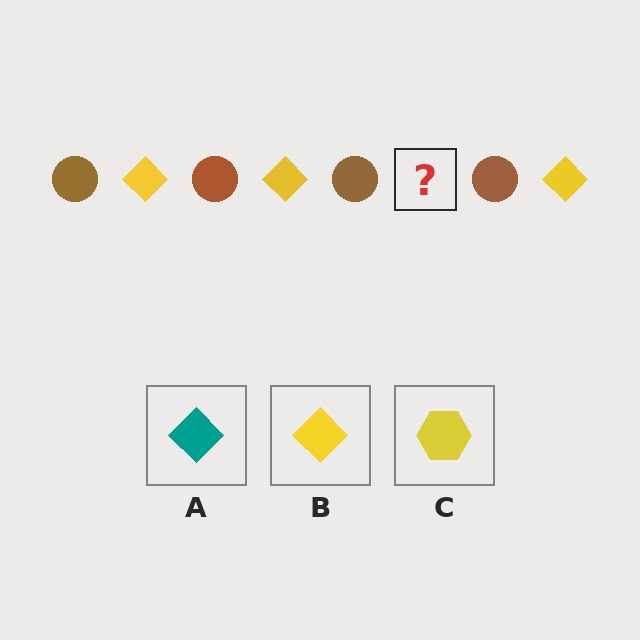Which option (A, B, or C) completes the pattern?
B.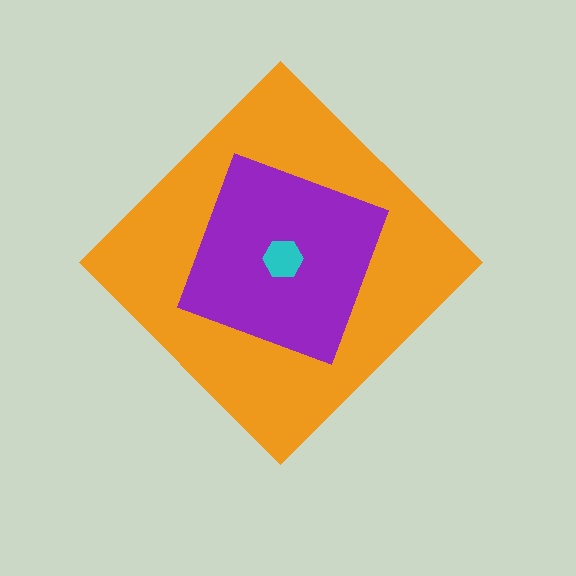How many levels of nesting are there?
3.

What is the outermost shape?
The orange diamond.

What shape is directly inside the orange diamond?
The purple square.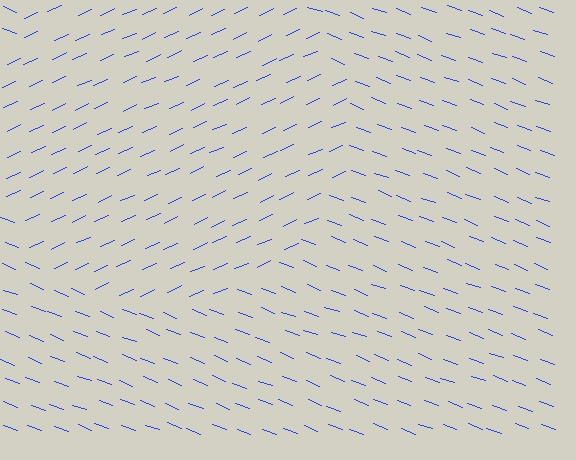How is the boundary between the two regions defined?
The boundary is defined purely by a change in line orientation (approximately 45 degrees difference). All lines are the same color and thickness.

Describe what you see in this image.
The image is filled with small blue line segments. A circle region in the image has lines oriented differently from the surrounding lines, creating a visible texture boundary.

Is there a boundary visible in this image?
Yes, there is a texture boundary formed by a change in line orientation.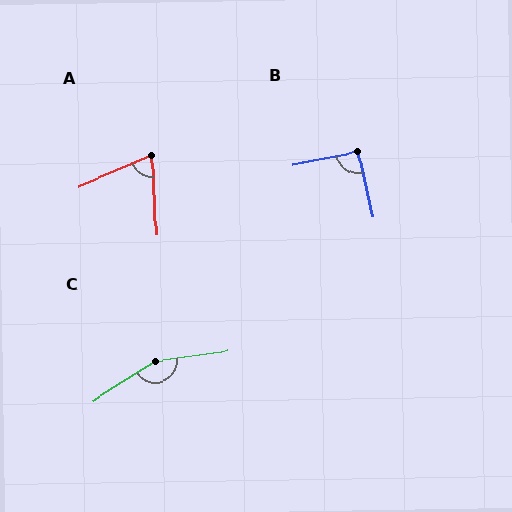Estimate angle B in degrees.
Approximately 92 degrees.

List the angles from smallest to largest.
A (70°), B (92°), C (155°).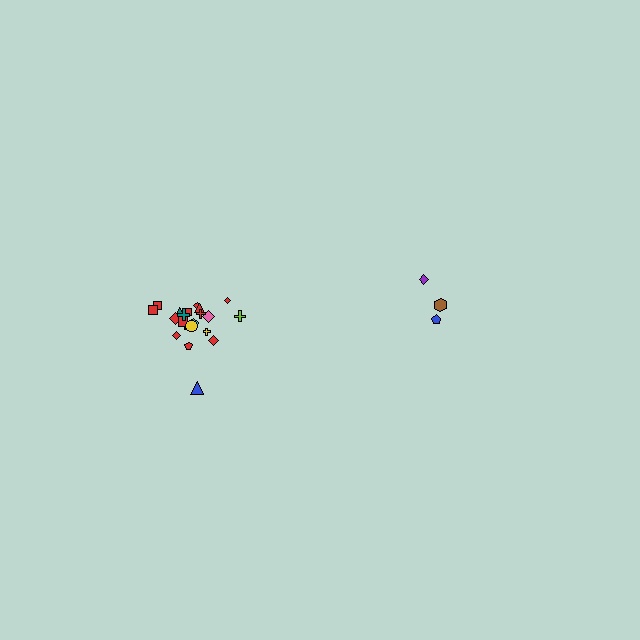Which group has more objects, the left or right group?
The left group.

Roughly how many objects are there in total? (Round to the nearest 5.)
Roughly 25 objects in total.